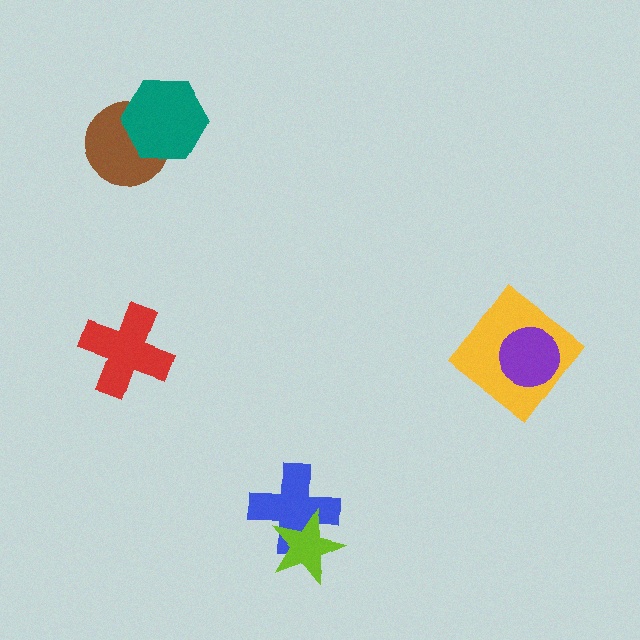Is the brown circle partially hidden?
Yes, it is partially covered by another shape.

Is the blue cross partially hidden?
Yes, it is partially covered by another shape.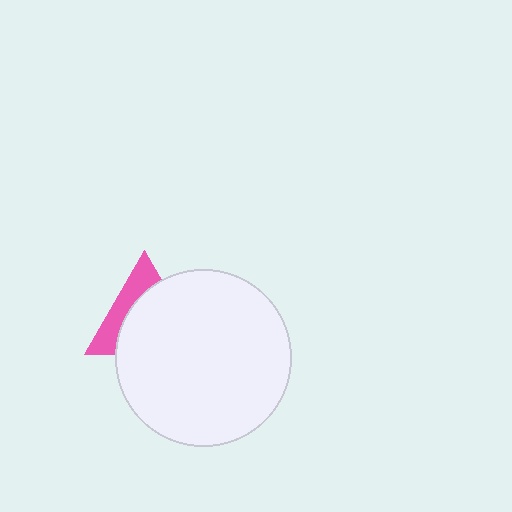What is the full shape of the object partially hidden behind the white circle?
The partially hidden object is a pink triangle.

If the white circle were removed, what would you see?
You would see the complete pink triangle.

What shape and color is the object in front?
The object in front is a white circle.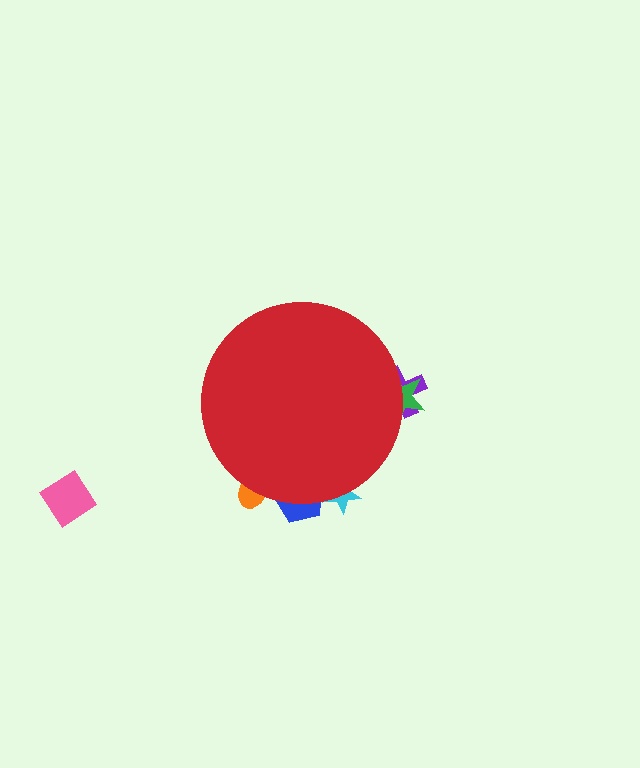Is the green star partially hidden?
Yes, the green star is partially hidden behind the red circle.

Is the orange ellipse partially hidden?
Yes, the orange ellipse is partially hidden behind the red circle.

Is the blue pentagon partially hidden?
Yes, the blue pentagon is partially hidden behind the red circle.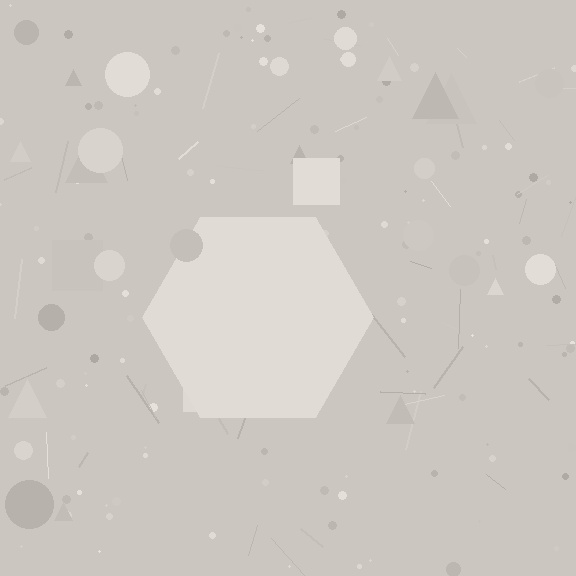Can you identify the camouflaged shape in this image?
The camouflaged shape is a hexagon.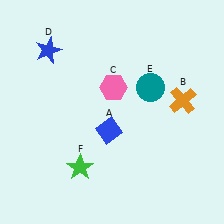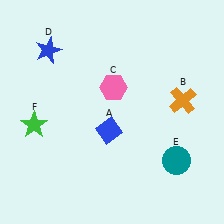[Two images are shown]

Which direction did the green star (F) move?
The green star (F) moved left.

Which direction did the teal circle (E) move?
The teal circle (E) moved down.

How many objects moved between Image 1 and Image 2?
2 objects moved between the two images.